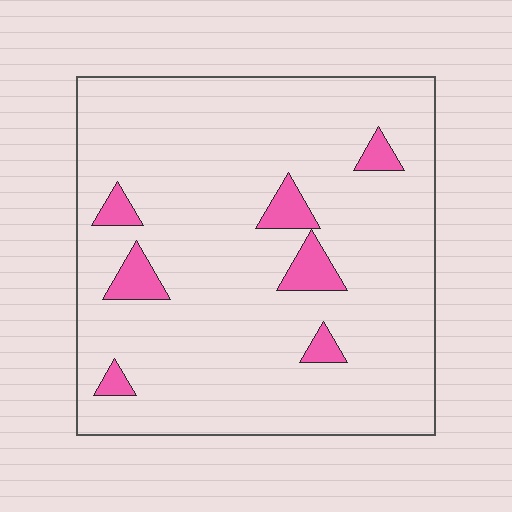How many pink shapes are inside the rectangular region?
7.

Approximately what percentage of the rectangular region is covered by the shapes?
Approximately 10%.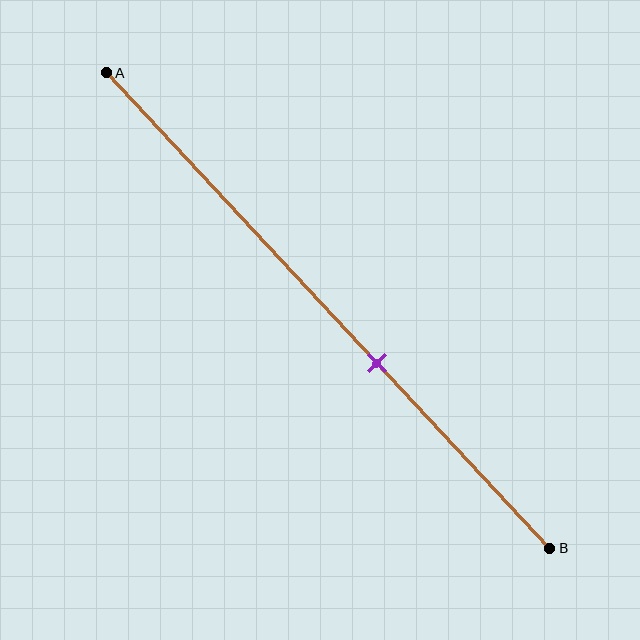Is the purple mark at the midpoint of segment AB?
No, the mark is at about 60% from A, not at the 50% midpoint.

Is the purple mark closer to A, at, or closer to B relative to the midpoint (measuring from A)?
The purple mark is closer to point B than the midpoint of segment AB.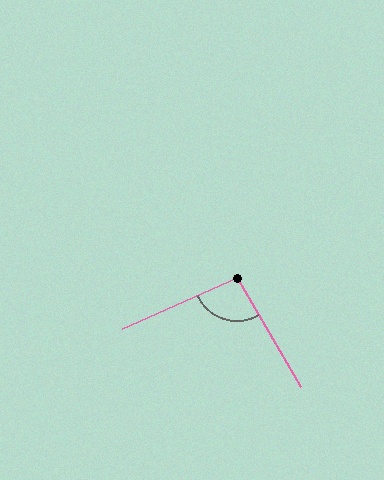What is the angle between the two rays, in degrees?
Approximately 96 degrees.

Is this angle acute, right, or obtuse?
It is obtuse.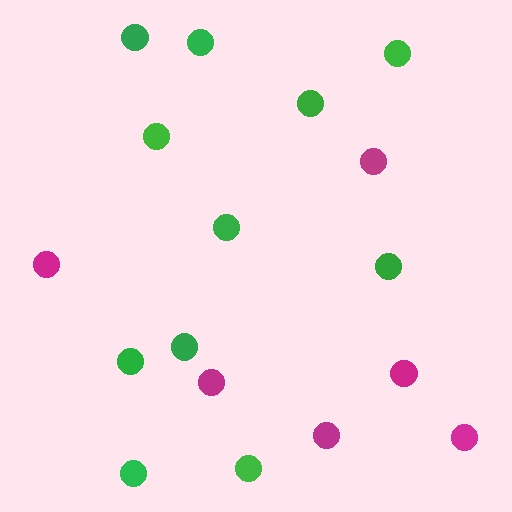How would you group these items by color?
There are 2 groups: one group of green circles (11) and one group of magenta circles (6).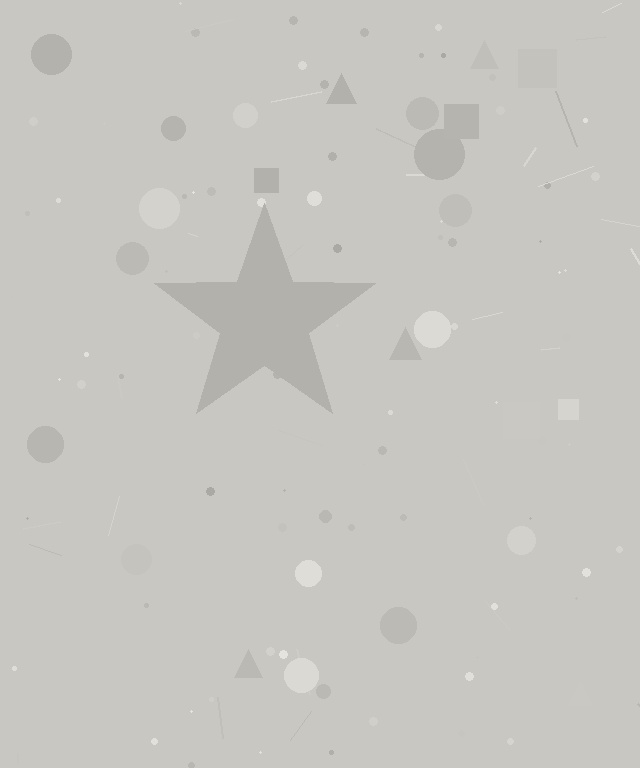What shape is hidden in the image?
A star is hidden in the image.